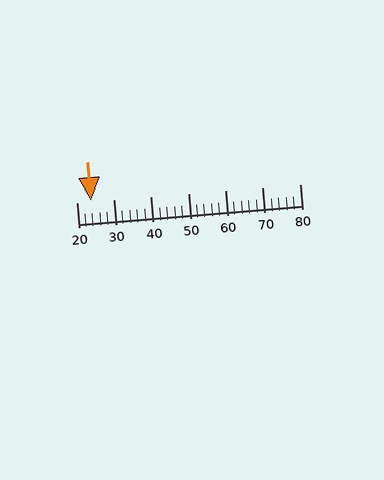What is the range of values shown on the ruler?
The ruler shows values from 20 to 80.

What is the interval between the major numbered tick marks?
The major tick marks are spaced 10 units apart.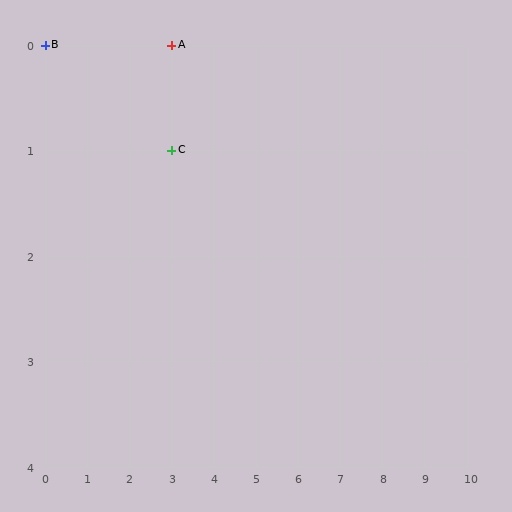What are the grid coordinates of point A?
Point A is at grid coordinates (3, 0).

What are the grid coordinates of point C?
Point C is at grid coordinates (3, 1).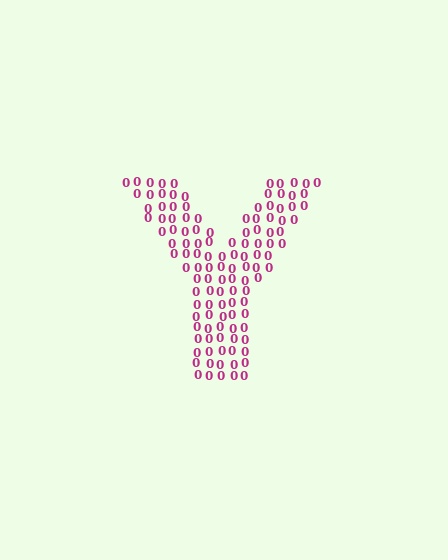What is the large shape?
The large shape is the letter Y.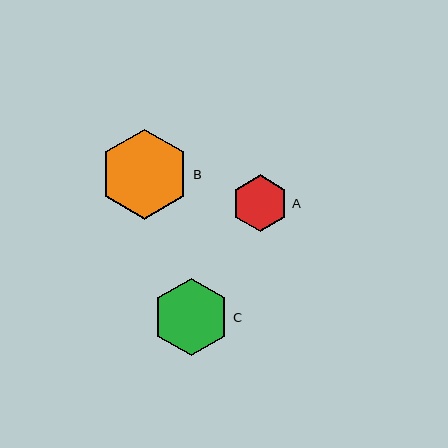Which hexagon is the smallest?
Hexagon A is the smallest with a size of approximately 57 pixels.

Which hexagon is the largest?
Hexagon B is the largest with a size of approximately 90 pixels.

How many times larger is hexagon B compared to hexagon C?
Hexagon B is approximately 1.2 times the size of hexagon C.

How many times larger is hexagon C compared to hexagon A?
Hexagon C is approximately 1.4 times the size of hexagon A.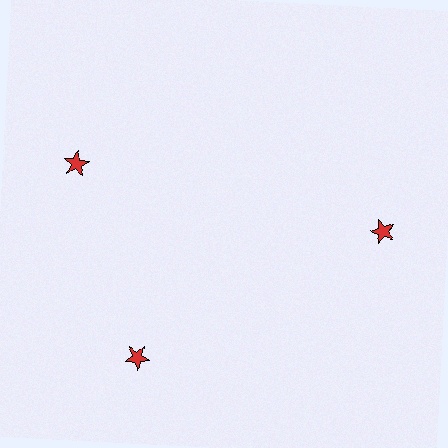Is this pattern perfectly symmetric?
No. The 3 red stars are arranged in a ring, but one element near the 11 o'clock position is rotated out of alignment along the ring, breaking the 3-fold rotational symmetry.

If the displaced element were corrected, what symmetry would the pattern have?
It would have 3-fold rotational symmetry — the pattern would map onto itself every 120 degrees.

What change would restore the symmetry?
The symmetry would be restored by rotating it back into even spacing with its neighbors so that all 3 stars sit at equal angles and equal distance from the center.